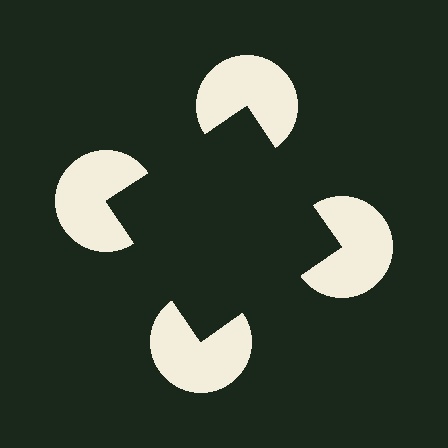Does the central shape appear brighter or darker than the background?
It typically appears slightly darker than the background, even though no actual brightness change is drawn.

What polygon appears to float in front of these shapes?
An illusory square — its edges are inferred from the aligned wedge cuts in the pac-man discs, not physically drawn.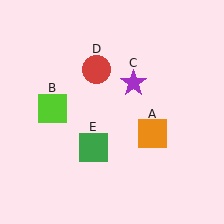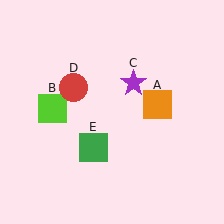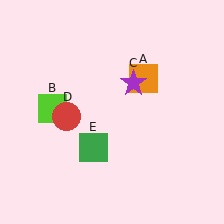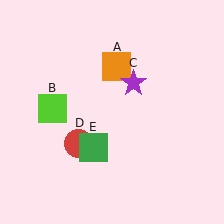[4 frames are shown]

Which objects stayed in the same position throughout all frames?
Lime square (object B) and purple star (object C) and green square (object E) remained stationary.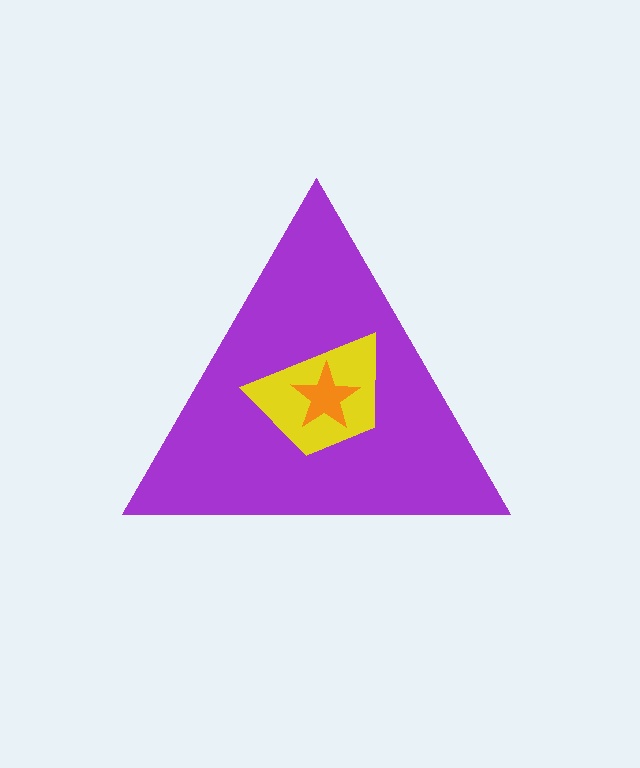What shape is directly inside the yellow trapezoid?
The orange star.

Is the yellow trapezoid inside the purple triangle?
Yes.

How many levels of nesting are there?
3.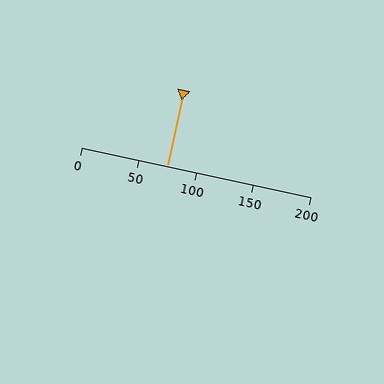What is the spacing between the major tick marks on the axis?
The major ticks are spaced 50 apart.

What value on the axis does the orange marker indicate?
The marker indicates approximately 75.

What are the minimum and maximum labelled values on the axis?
The axis runs from 0 to 200.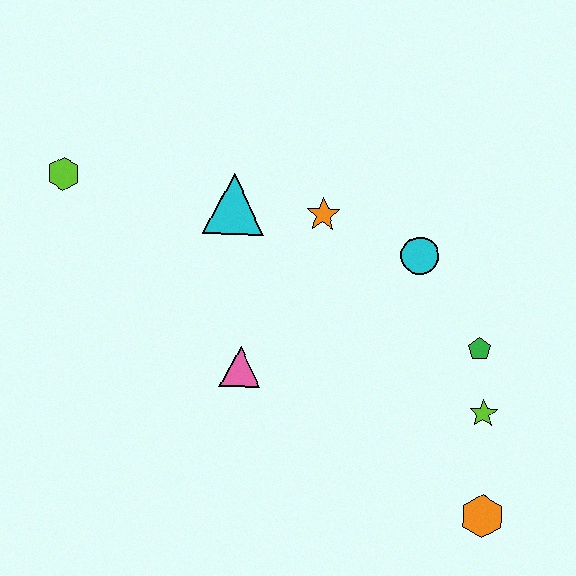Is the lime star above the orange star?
No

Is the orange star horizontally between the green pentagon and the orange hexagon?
No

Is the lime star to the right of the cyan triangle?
Yes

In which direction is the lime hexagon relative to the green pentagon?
The lime hexagon is to the left of the green pentagon.